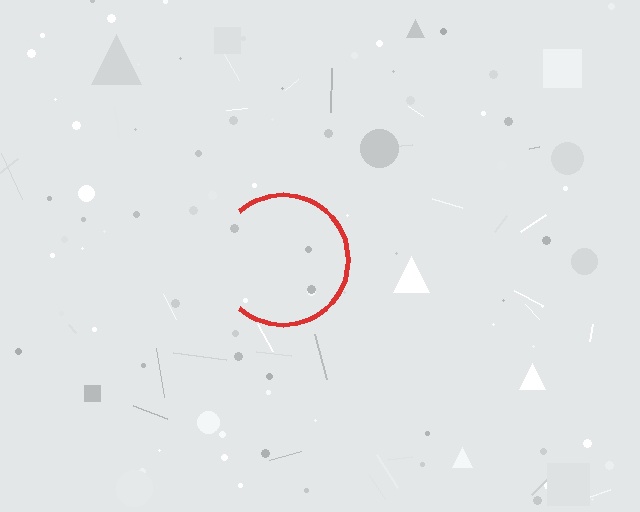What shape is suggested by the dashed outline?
The dashed outline suggests a circle.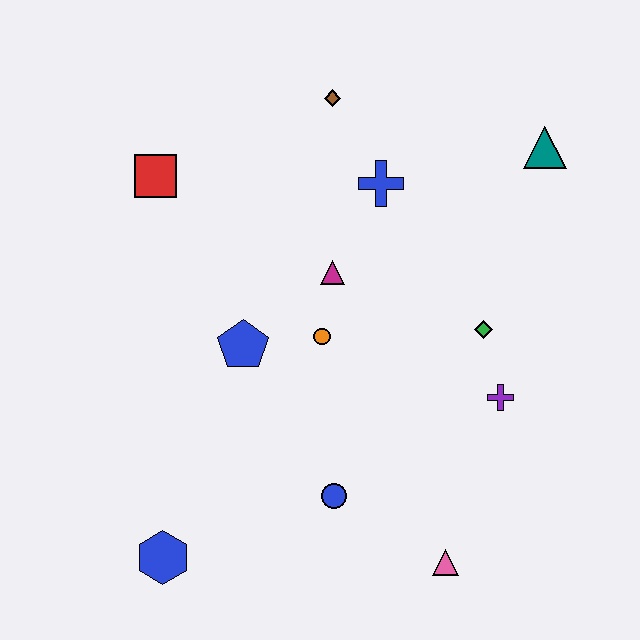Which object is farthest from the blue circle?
The teal triangle is farthest from the blue circle.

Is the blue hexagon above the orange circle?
No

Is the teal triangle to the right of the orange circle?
Yes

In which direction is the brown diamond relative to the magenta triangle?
The brown diamond is above the magenta triangle.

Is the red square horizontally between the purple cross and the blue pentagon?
No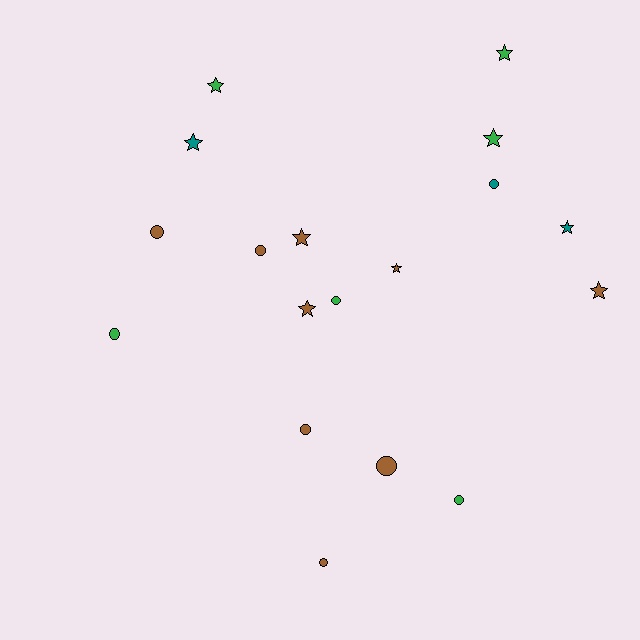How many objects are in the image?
There are 18 objects.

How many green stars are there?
There are 3 green stars.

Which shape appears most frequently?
Star, with 9 objects.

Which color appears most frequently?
Brown, with 9 objects.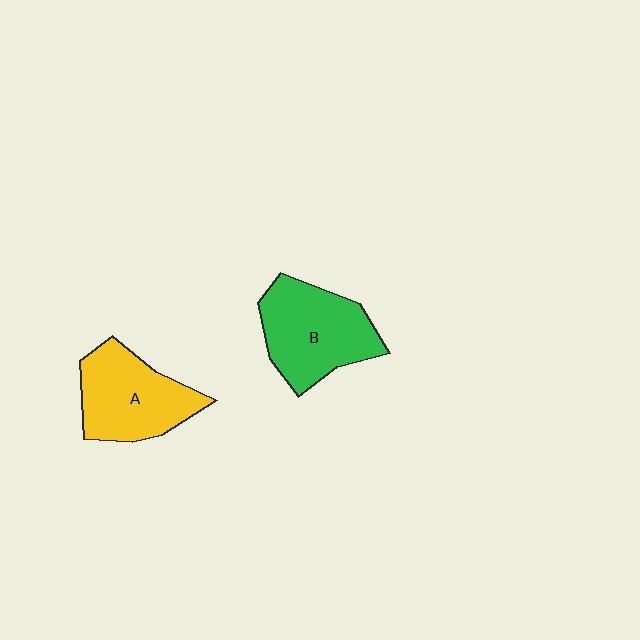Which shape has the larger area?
Shape B (green).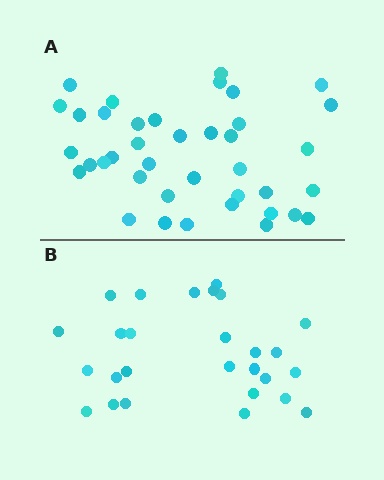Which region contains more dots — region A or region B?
Region A (the top region) has more dots.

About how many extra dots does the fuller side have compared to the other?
Region A has roughly 12 or so more dots than region B.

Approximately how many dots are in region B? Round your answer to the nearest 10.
About 30 dots. (The exact count is 27, which rounds to 30.)